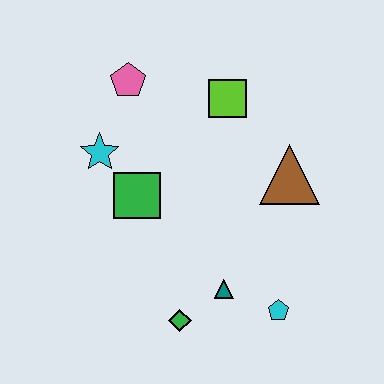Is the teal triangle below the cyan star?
Yes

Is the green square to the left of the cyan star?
No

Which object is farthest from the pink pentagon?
The cyan pentagon is farthest from the pink pentagon.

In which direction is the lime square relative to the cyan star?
The lime square is to the right of the cyan star.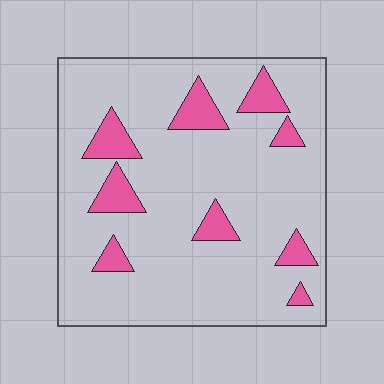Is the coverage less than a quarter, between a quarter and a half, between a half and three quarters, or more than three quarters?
Less than a quarter.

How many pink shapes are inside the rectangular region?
9.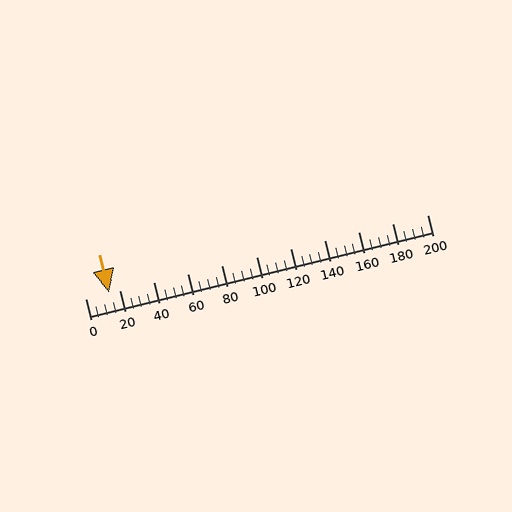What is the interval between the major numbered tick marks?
The major tick marks are spaced 20 units apart.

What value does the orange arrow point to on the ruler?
The orange arrow points to approximately 14.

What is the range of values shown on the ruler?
The ruler shows values from 0 to 200.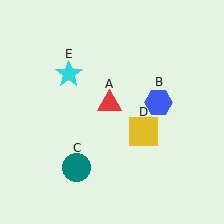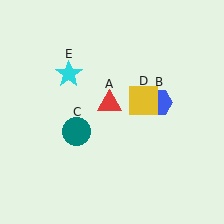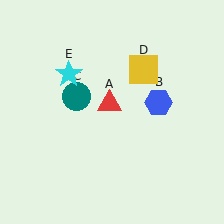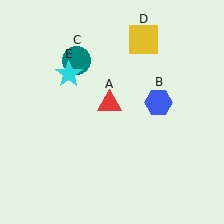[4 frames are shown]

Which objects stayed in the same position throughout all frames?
Red triangle (object A) and blue hexagon (object B) and cyan star (object E) remained stationary.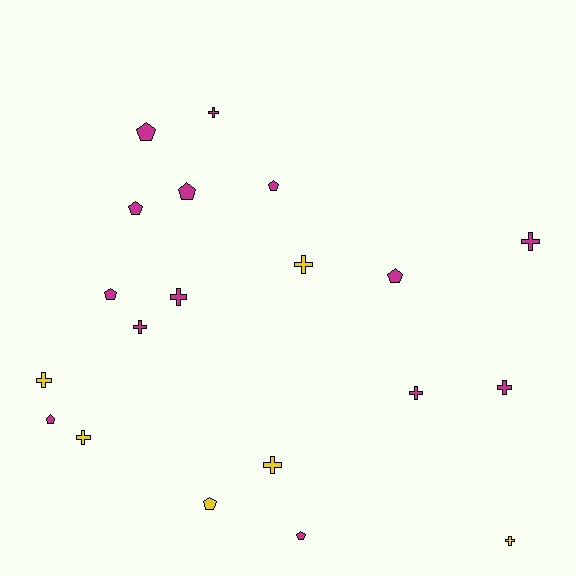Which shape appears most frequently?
Cross, with 11 objects.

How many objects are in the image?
There are 20 objects.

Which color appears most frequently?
Magenta, with 14 objects.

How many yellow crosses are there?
There are 5 yellow crosses.